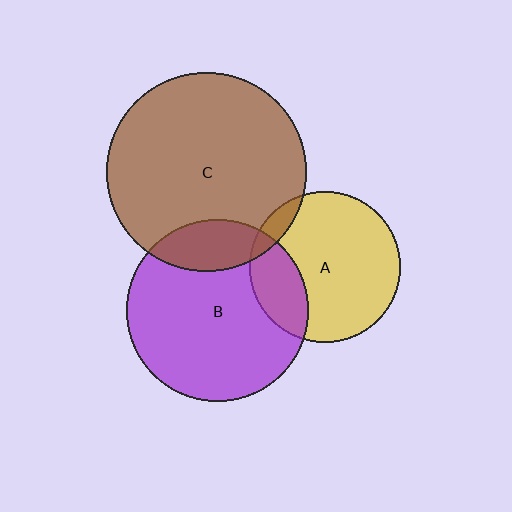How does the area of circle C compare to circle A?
Approximately 1.7 times.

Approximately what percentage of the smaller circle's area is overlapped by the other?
Approximately 10%.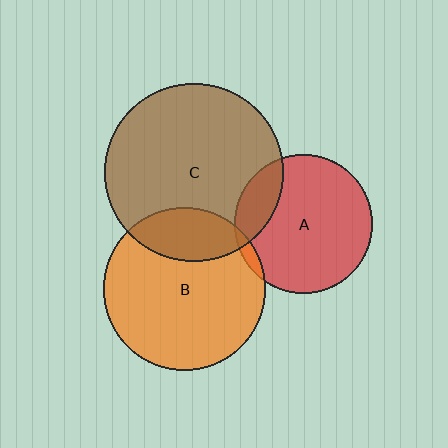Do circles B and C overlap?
Yes.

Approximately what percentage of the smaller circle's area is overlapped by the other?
Approximately 20%.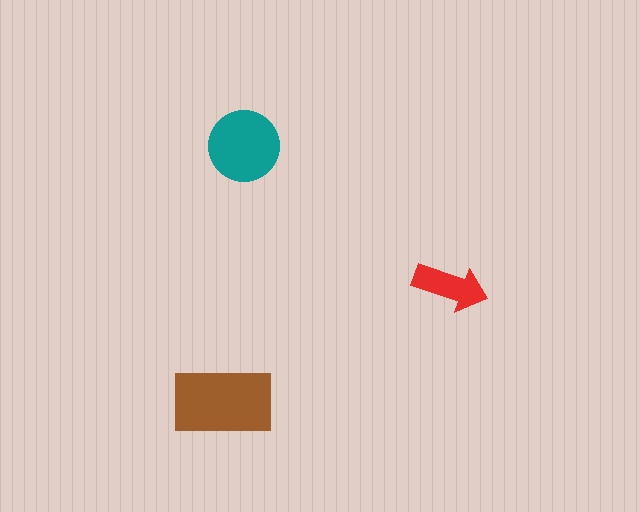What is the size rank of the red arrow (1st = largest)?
3rd.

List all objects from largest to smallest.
The brown rectangle, the teal circle, the red arrow.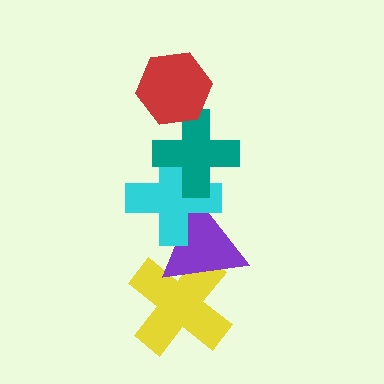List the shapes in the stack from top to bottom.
From top to bottom: the red hexagon, the teal cross, the cyan cross, the purple triangle, the yellow cross.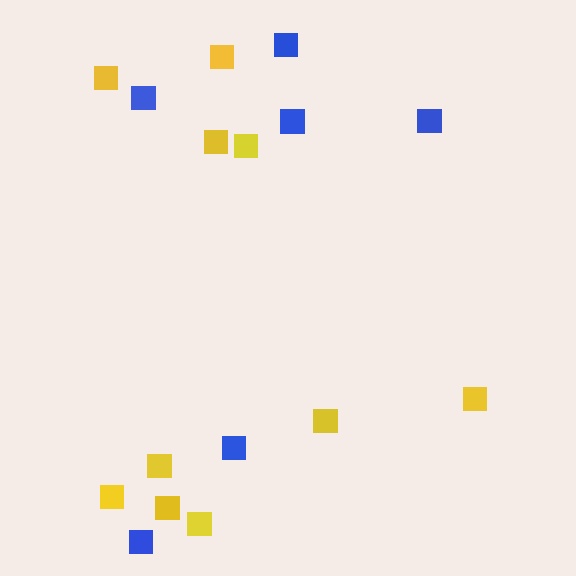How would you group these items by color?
There are 2 groups: one group of yellow squares (10) and one group of blue squares (6).